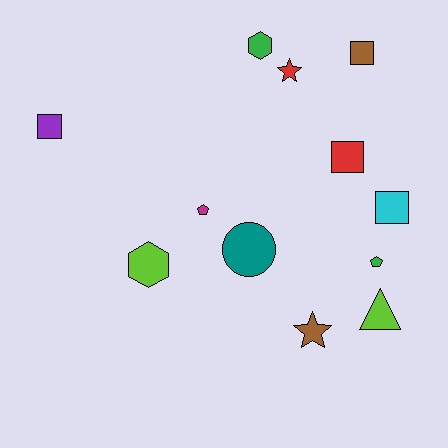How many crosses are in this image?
There are no crosses.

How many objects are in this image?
There are 12 objects.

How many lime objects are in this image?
There are 2 lime objects.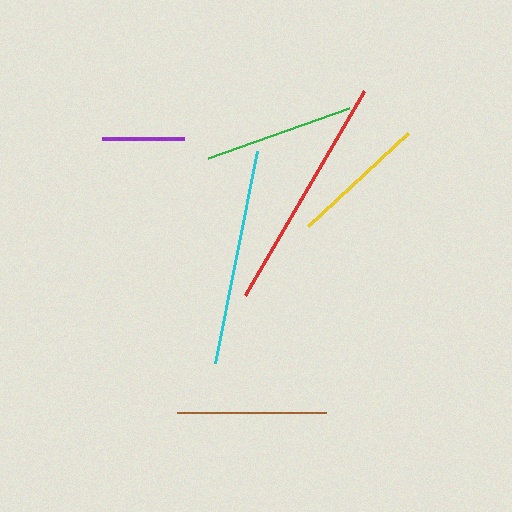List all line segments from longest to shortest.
From longest to shortest: red, cyan, green, brown, yellow, purple.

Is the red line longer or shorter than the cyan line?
The red line is longer than the cyan line.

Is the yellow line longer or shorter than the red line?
The red line is longer than the yellow line.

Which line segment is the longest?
The red line is the longest at approximately 236 pixels.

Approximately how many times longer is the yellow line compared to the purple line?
The yellow line is approximately 1.7 times the length of the purple line.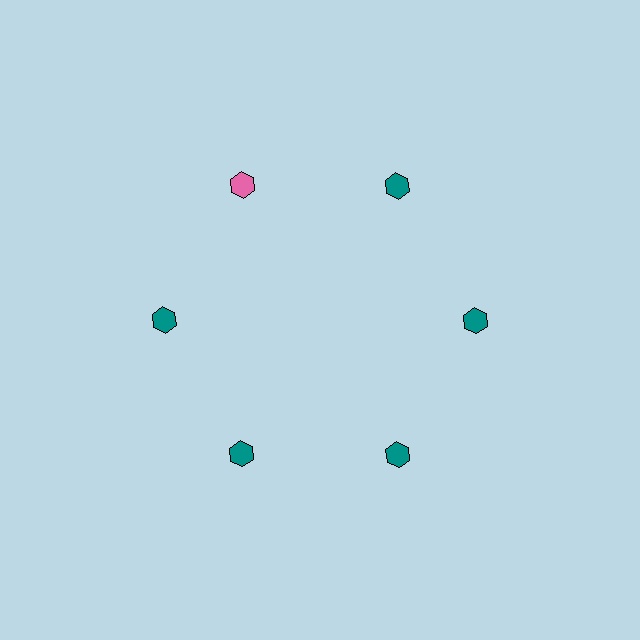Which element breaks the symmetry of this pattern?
The pink hexagon at roughly the 11 o'clock position breaks the symmetry. All other shapes are teal hexagons.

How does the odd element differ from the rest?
It has a different color: pink instead of teal.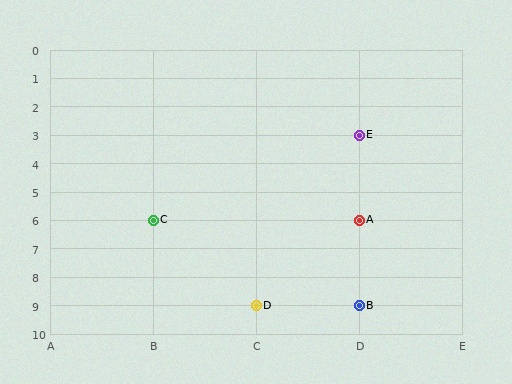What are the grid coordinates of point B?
Point B is at grid coordinates (D, 9).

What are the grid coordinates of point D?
Point D is at grid coordinates (C, 9).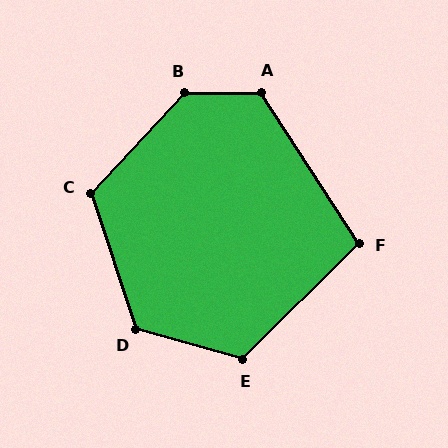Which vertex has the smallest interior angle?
F, at approximately 102 degrees.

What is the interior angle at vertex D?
Approximately 125 degrees (obtuse).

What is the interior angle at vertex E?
Approximately 119 degrees (obtuse).